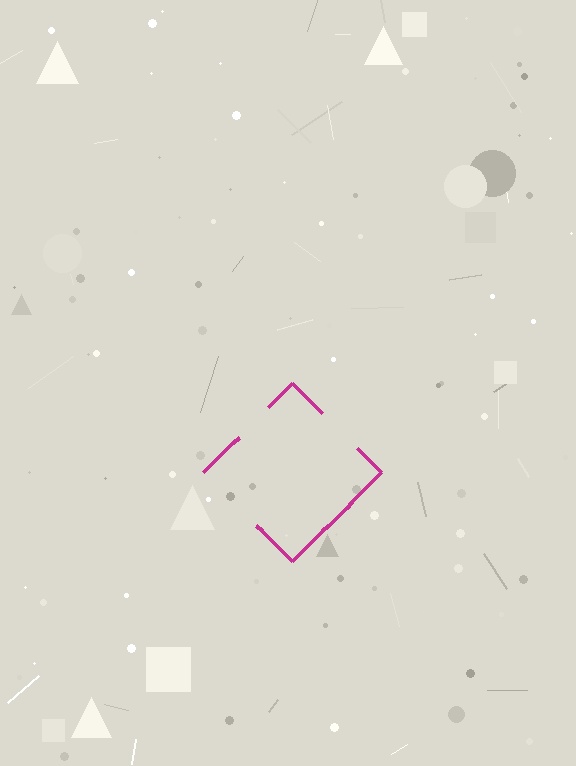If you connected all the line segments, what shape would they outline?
They would outline a diamond.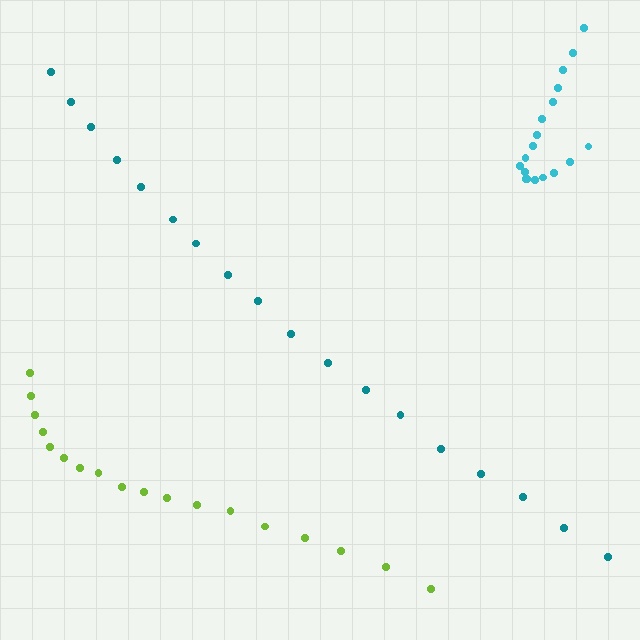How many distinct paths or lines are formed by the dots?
There are 3 distinct paths.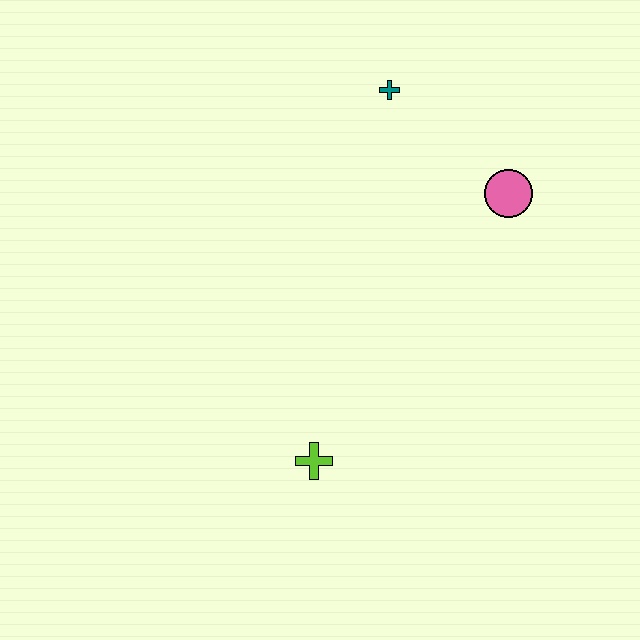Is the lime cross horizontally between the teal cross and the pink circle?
No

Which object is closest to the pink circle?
The teal cross is closest to the pink circle.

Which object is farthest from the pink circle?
The lime cross is farthest from the pink circle.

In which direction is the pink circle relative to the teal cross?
The pink circle is to the right of the teal cross.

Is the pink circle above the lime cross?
Yes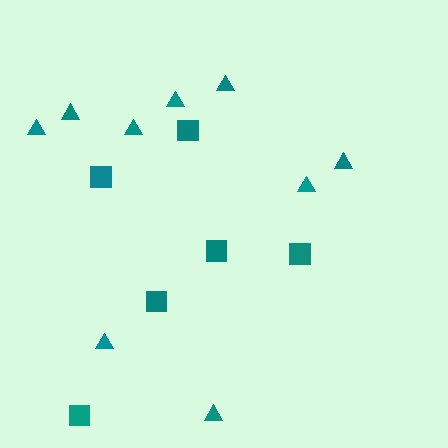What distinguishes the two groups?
There are 2 groups: one group of triangles (9) and one group of squares (6).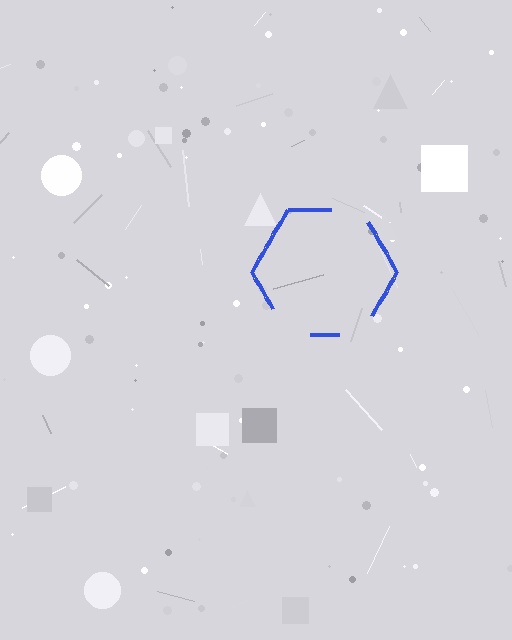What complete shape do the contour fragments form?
The contour fragments form a hexagon.